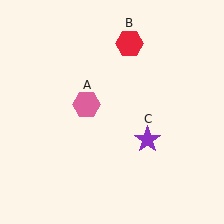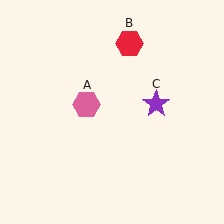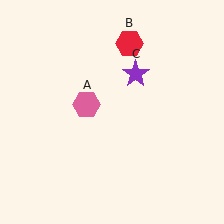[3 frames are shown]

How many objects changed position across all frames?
1 object changed position: purple star (object C).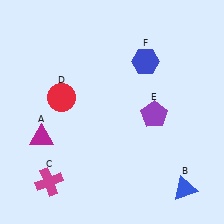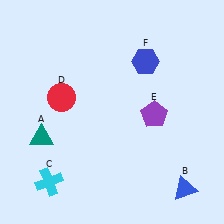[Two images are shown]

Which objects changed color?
A changed from magenta to teal. C changed from magenta to cyan.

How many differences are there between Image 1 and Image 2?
There are 2 differences between the two images.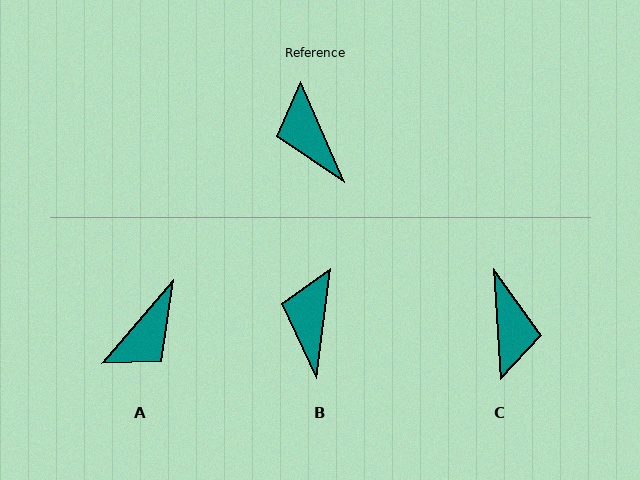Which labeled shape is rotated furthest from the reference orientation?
C, about 160 degrees away.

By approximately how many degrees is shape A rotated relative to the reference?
Approximately 116 degrees counter-clockwise.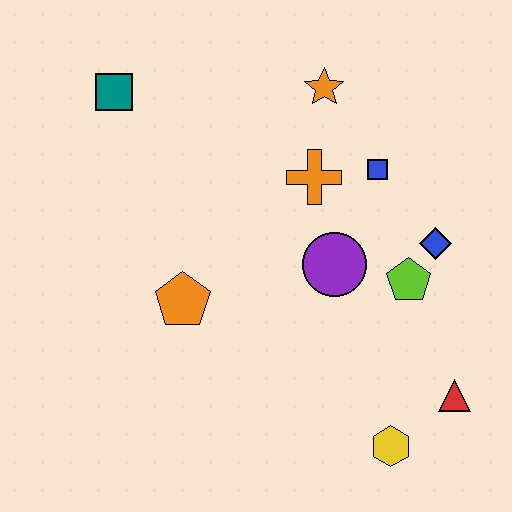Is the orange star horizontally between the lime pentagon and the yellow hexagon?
No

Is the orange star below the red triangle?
No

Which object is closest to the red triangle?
The yellow hexagon is closest to the red triangle.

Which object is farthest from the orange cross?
The yellow hexagon is farthest from the orange cross.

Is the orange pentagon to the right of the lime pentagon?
No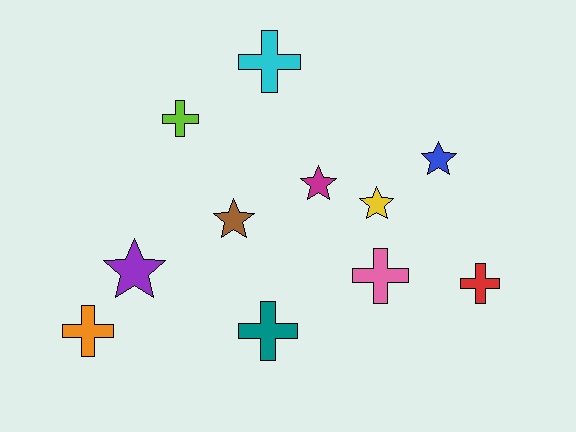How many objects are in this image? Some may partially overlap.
There are 11 objects.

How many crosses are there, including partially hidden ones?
There are 6 crosses.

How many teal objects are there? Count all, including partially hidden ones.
There is 1 teal object.